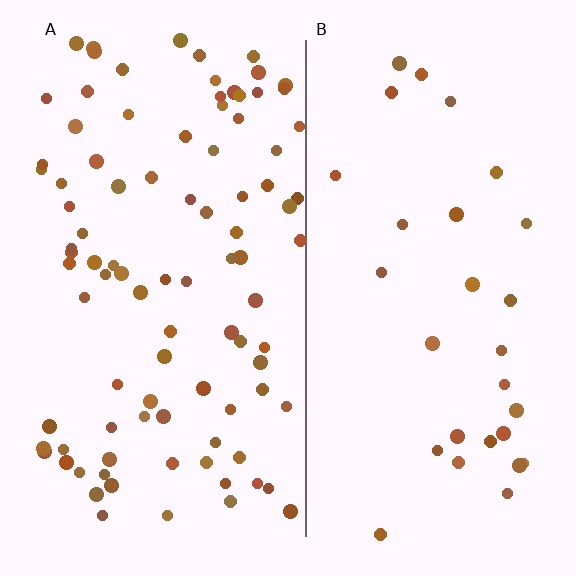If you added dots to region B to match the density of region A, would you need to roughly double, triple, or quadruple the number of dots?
Approximately triple.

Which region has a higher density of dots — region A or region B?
A (the left).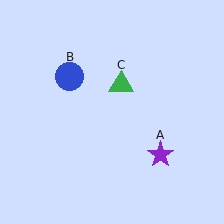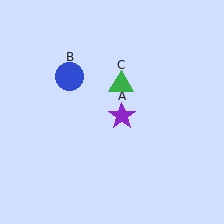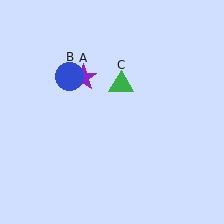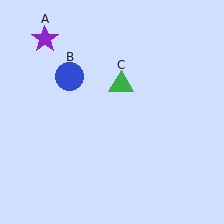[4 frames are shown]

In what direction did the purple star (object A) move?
The purple star (object A) moved up and to the left.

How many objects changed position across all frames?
1 object changed position: purple star (object A).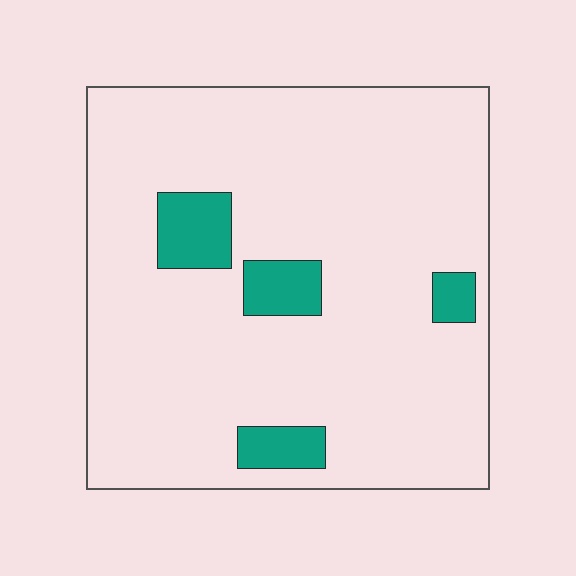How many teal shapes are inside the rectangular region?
4.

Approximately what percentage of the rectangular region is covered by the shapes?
Approximately 10%.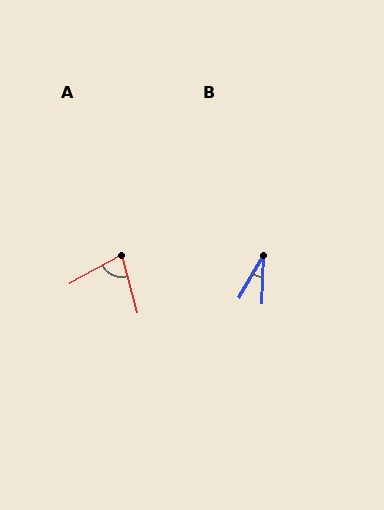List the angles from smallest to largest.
B (29°), A (76°).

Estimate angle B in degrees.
Approximately 29 degrees.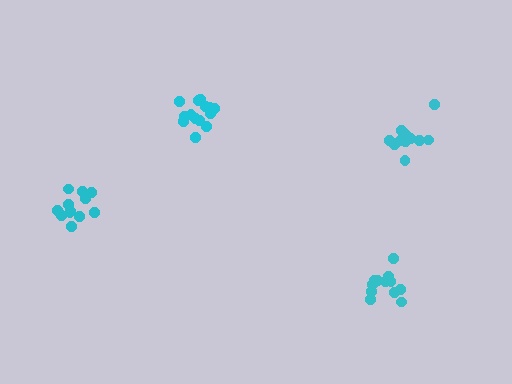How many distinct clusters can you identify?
There are 4 distinct clusters.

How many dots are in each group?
Group 1: 13 dots, Group 2: 14 dots, Group 3: 12 dots, Group 4: 12 dots (51 total).